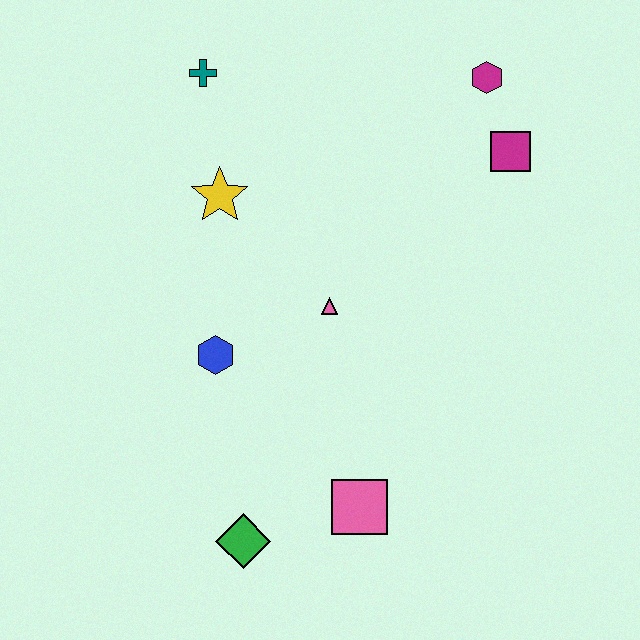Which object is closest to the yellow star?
The teal cross is closest to the yellow star.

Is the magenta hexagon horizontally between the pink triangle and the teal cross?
No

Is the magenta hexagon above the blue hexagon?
Yes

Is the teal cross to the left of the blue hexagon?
Yes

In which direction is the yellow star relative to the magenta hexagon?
The yellow star is to the left of the magenta hexagon.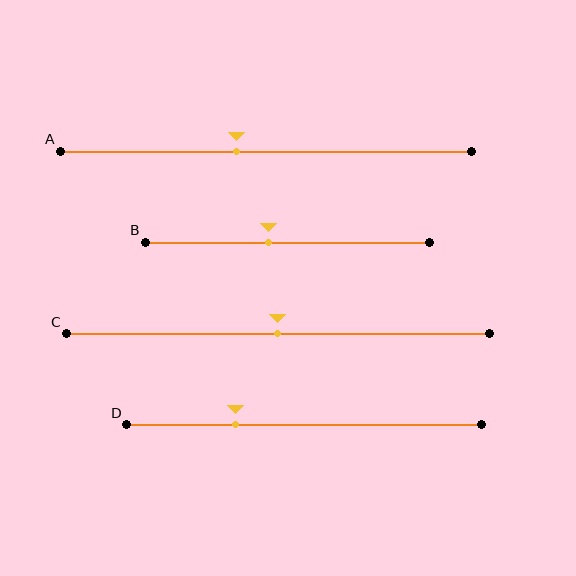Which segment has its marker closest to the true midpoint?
Segment C has its marker closest to the true midpoint.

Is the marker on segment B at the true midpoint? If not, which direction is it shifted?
No, the marker on segment B is shifted to the left by about 7% of the segment length.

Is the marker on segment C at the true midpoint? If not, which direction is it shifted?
Yes, the marker on segment C is at the true midpoint.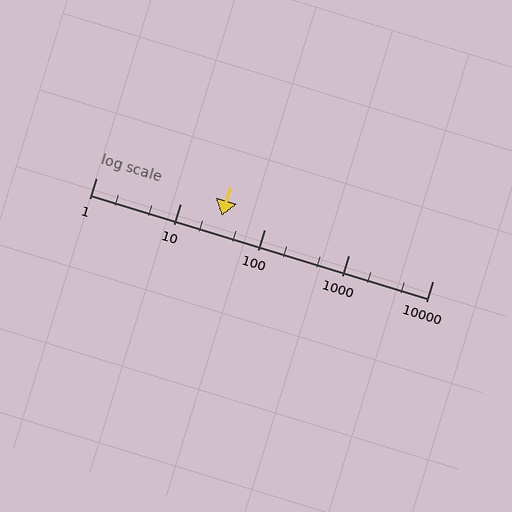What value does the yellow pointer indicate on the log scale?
The pointer indicates approximately 31.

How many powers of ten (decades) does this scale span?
The scale spans 4 decades, from 1 to 10000.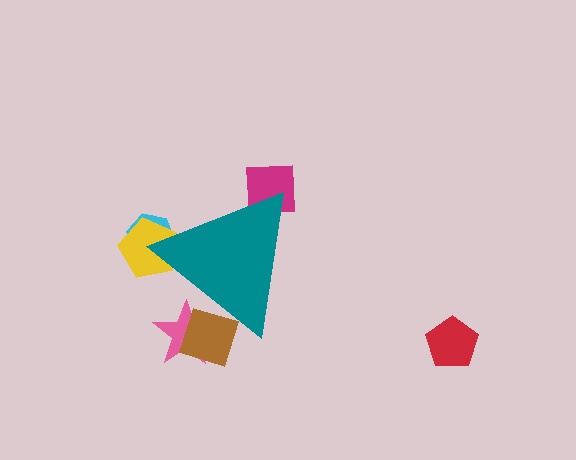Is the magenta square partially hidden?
Yes, the magenta square is partially hidden behind the teal triangle.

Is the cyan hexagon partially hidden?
Yes, the cyan hexagon is partially hidden behind the teal triangle.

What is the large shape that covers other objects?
A teal triangle.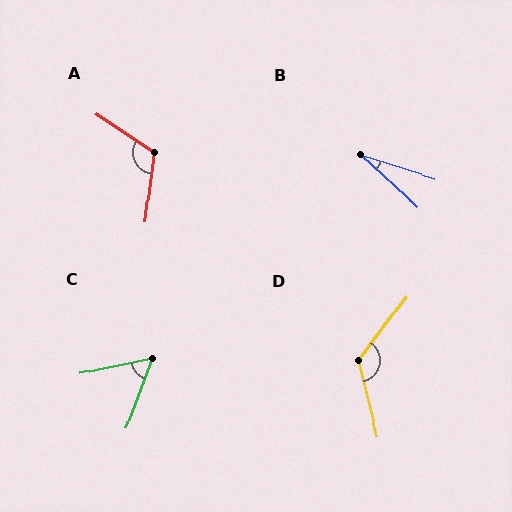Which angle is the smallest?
B, at approximately 24 degrees.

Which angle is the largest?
D, at approximately 129 degrees.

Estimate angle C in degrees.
Approximately 58 degrees.